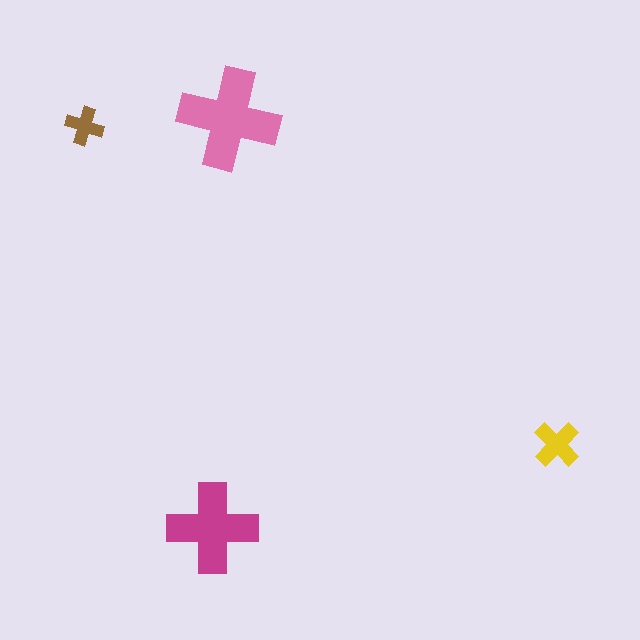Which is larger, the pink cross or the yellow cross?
The pink one.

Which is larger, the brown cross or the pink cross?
The pink one.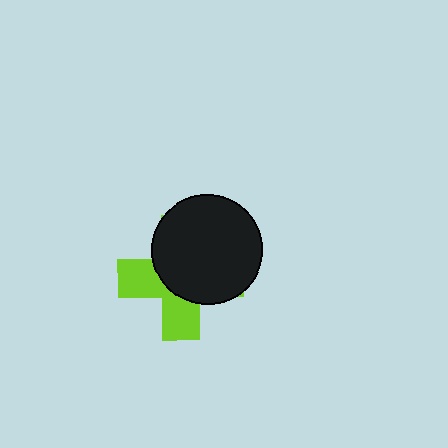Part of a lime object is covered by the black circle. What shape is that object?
It is a cross.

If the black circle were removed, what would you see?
You would see the complete lime cross.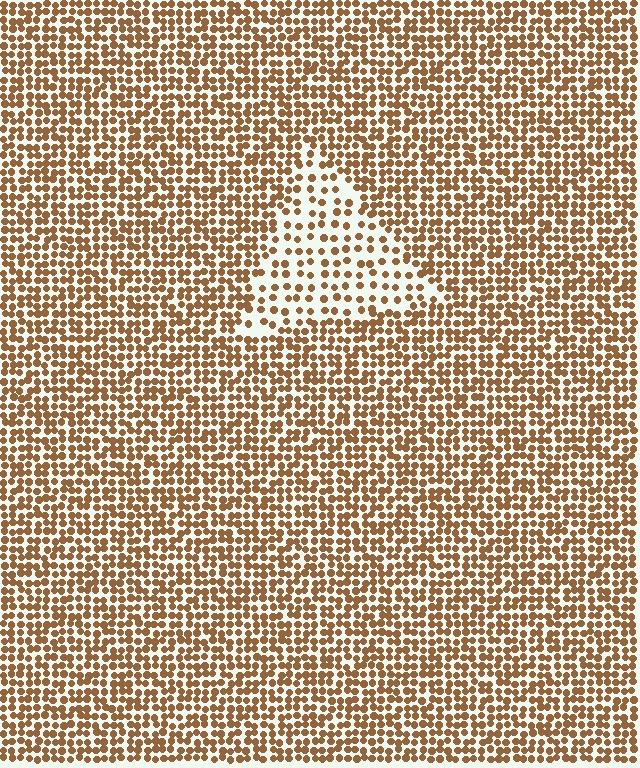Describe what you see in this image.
The image contains small brown elements arranged at two different densities. A triangle-shaped region is visible where the elements are less densely packed than the surrounding area.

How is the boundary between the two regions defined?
The boundary is defined by a change in element density (approximately 2.1x ratio). All elements are the same color, size, and shape.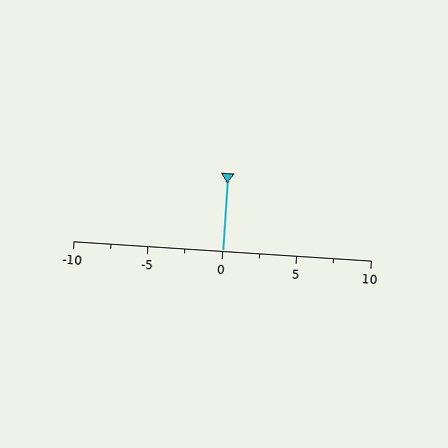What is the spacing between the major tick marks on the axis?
The major ticks are spaced 5 apart.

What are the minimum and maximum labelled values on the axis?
The axis runs from -10 to 10.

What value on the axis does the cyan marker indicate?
The marker indicates approximately 0.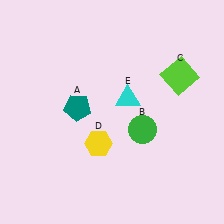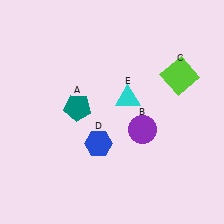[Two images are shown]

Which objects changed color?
B changed from green to purple. D changed from yellow to blue.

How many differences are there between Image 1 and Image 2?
There are 2 differences between the two images.